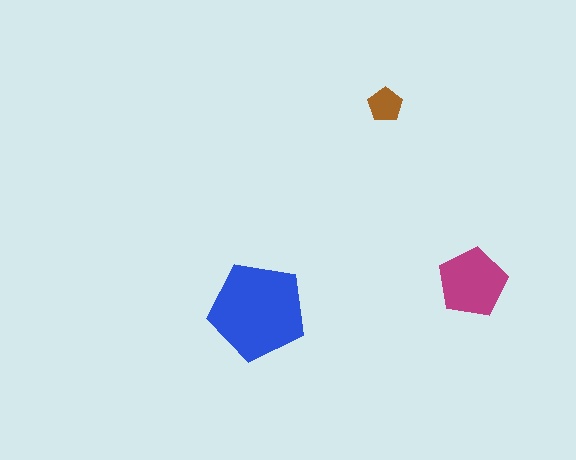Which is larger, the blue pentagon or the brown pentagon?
The blue one.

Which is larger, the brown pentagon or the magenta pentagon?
The magenta one.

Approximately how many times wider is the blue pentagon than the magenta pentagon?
About 1.5 times wider.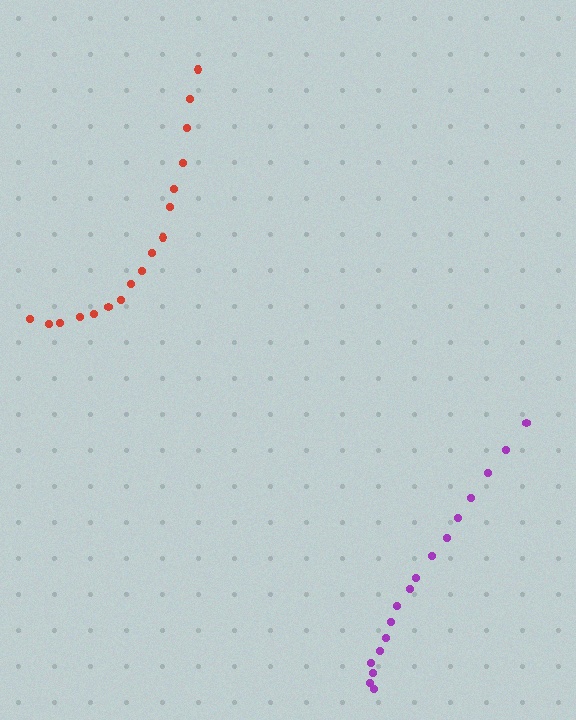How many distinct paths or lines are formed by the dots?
There are 2 distinct paths.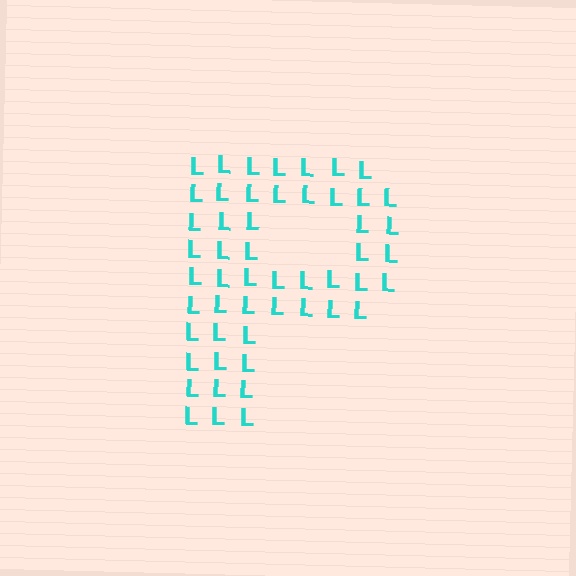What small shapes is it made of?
It is made of small letter L's.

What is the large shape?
The large shape is the letter P.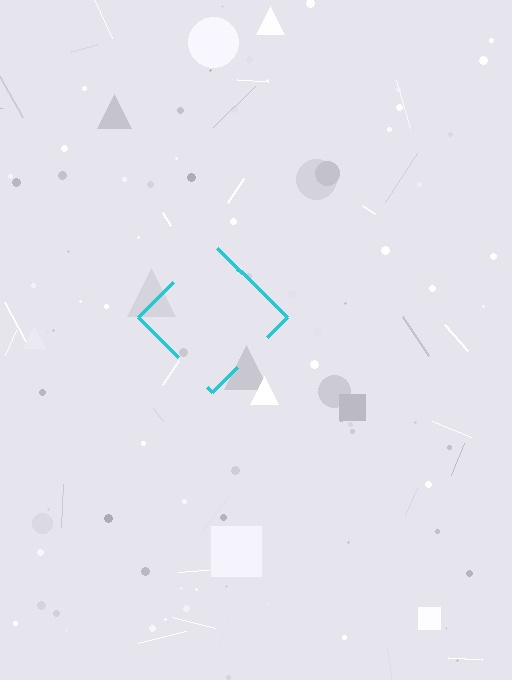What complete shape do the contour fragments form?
The contour fragments form a diamond.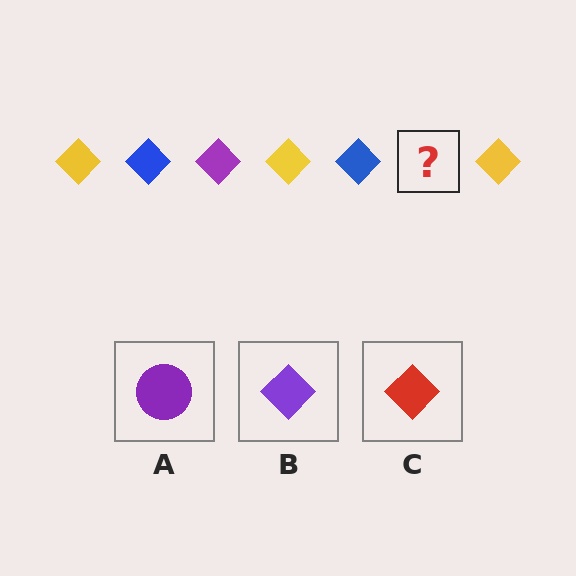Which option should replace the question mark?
Option B.